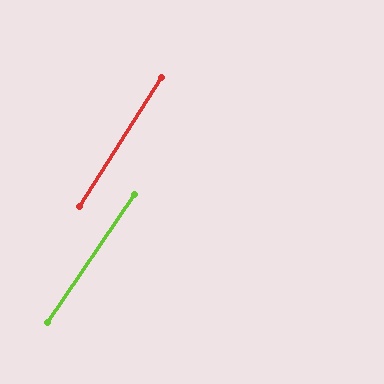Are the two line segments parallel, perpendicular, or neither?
Parallel — their directions differ by only 1.8°.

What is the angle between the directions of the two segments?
Approximately 2 degrees.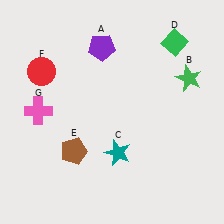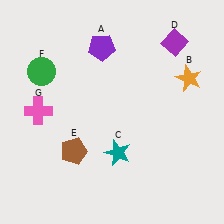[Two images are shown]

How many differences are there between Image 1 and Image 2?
There are 3 differences between the two images.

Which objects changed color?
B changed from green to orange. D changed from green to purple. F changed from red to green.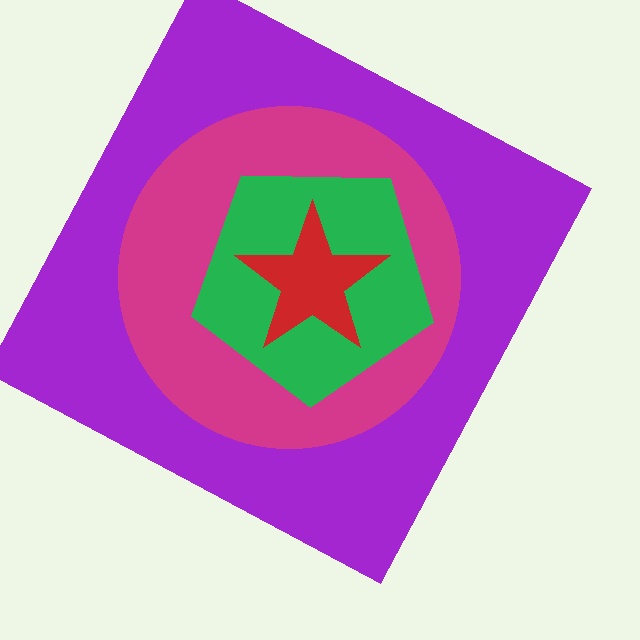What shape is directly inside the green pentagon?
The red star.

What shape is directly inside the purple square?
The magenta circle.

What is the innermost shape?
The red star.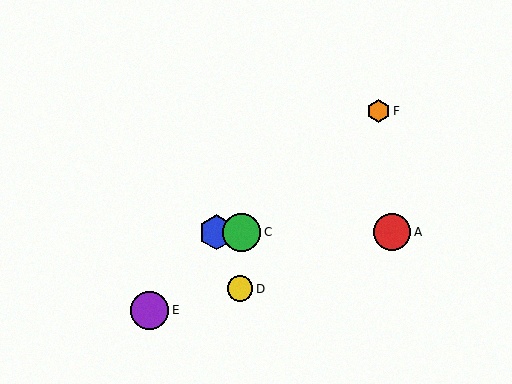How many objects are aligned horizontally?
3 objects (A, B, C) are aligned horizontally.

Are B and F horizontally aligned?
No, B is at y≈232 and F is at y≈111.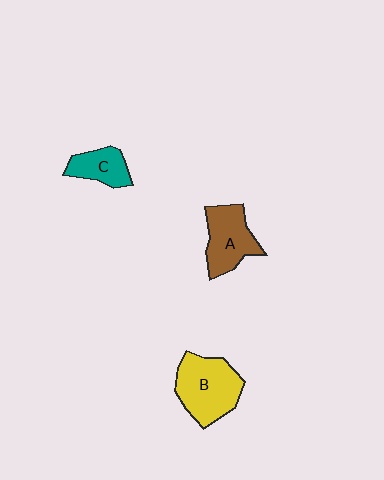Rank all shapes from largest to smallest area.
From largest to smallest: B (yellow), A (brown), C (teal).